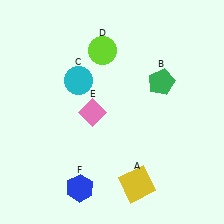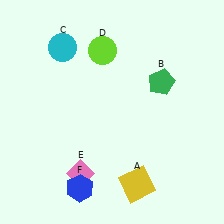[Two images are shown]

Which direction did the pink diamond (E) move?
The pink diamond (E) moved down.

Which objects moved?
The objects that moved are: the cyan circle (C), the pink diamond (E).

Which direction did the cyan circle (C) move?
The cyan circle (C) moved up.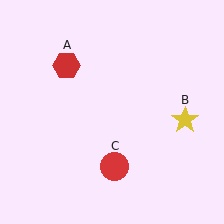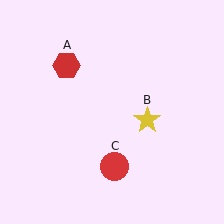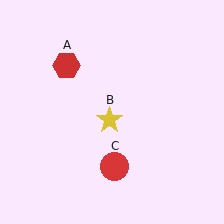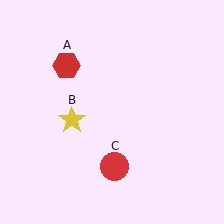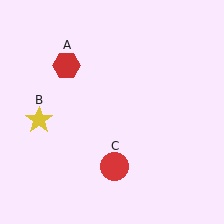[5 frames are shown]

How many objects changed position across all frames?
1 object changed position: yellow star (object B).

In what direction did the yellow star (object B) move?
The yellow star (object B) moved left.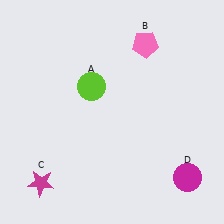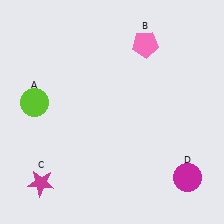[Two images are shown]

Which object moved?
The lime circle (A) moved left.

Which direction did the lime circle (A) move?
The lime circle (A) moved left.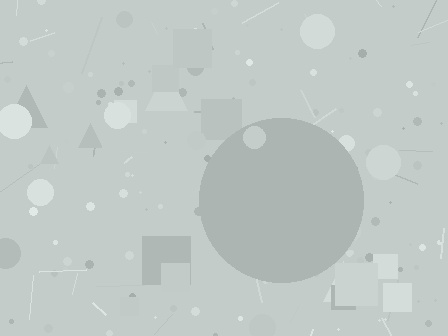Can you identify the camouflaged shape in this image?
The camouflaged shape is a circle.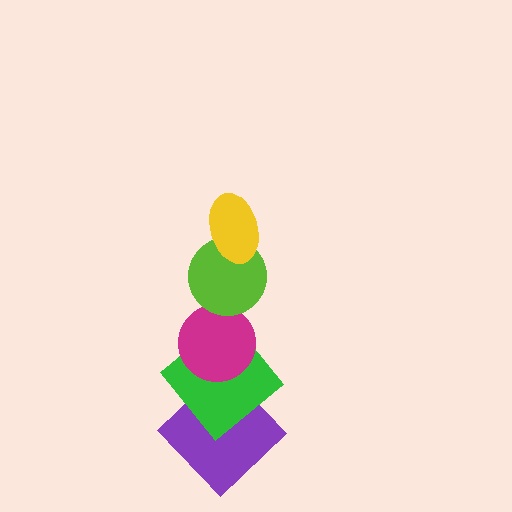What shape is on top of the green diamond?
The magenta circle is on top of the green diamond.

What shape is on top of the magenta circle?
The lime circle is on top of the magenta circle.